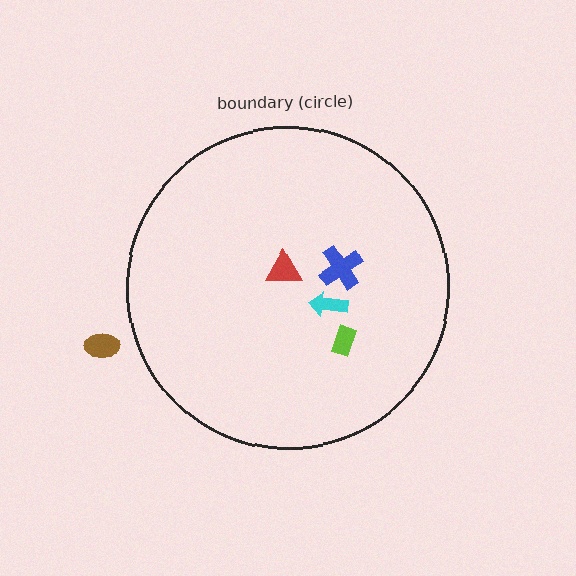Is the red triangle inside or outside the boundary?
Inside.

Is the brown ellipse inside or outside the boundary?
Outside.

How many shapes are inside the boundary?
4 inside, 1 outside.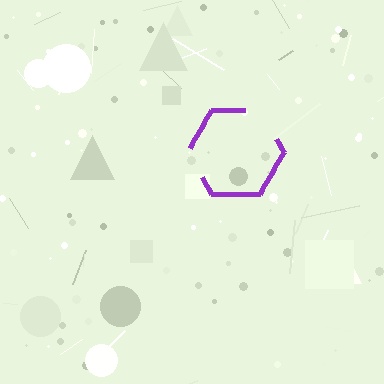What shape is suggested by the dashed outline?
The dashed outline suggests a hexagon.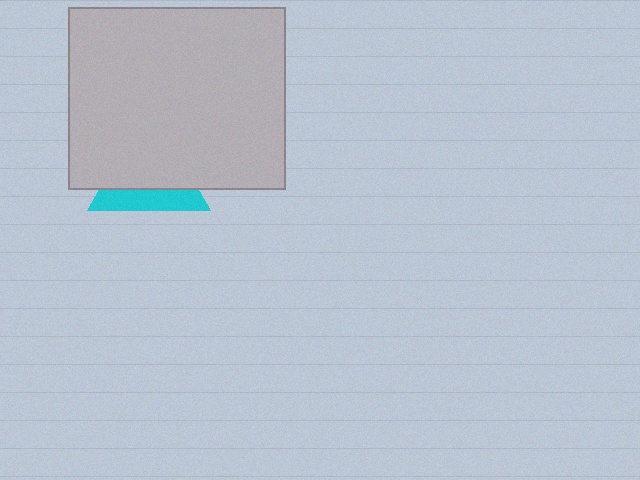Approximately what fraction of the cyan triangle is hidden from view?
Roughly 64% of the cyan triangle is hidden behind the light gray rectangle.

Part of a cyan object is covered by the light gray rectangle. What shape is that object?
It is a triangle.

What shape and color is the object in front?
The object in front is a light gray rectangle.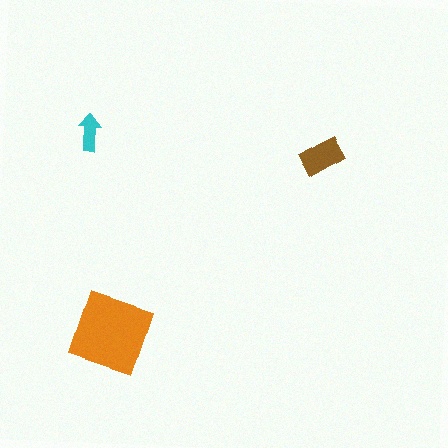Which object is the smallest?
The cyan arrow.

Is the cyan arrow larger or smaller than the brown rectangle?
Smaller.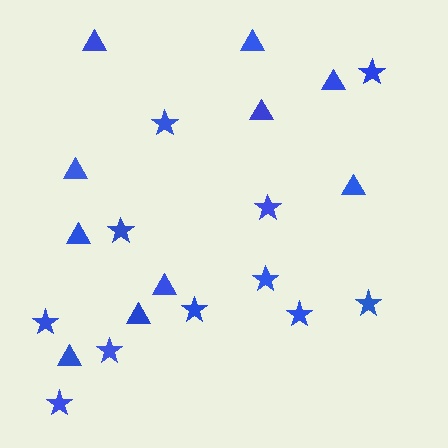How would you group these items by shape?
There are 2 groups: one group of stars (11) and one group of triangles (10).